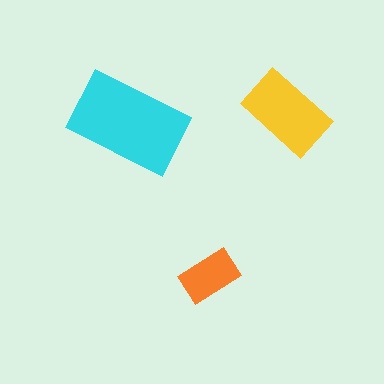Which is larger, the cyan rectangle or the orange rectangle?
The cyan one.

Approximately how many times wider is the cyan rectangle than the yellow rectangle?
About 1.5 times wider.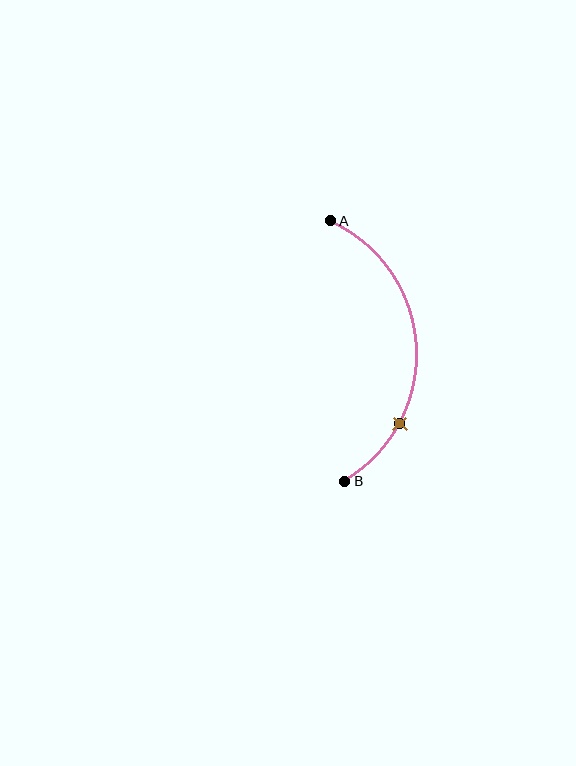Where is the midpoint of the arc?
The arc midpoint is the point on the curve farthest from the straight line joining A and B. It sits to the right of that line.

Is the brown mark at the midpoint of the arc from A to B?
No. The brown mark lies on the arc but is closer to endpoint B. The arc midpoint would be at the point on the curve equidistant along the arc from both A and B.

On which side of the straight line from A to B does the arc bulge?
The arc bulges to the right of the straight line connecting A and B.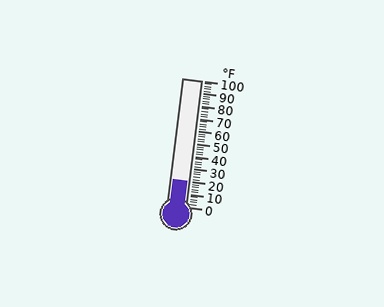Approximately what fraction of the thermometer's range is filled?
The thermometer is filled to approximately 20% of its range.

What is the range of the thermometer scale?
The thermometer scale ranges from 0°F to 100°F.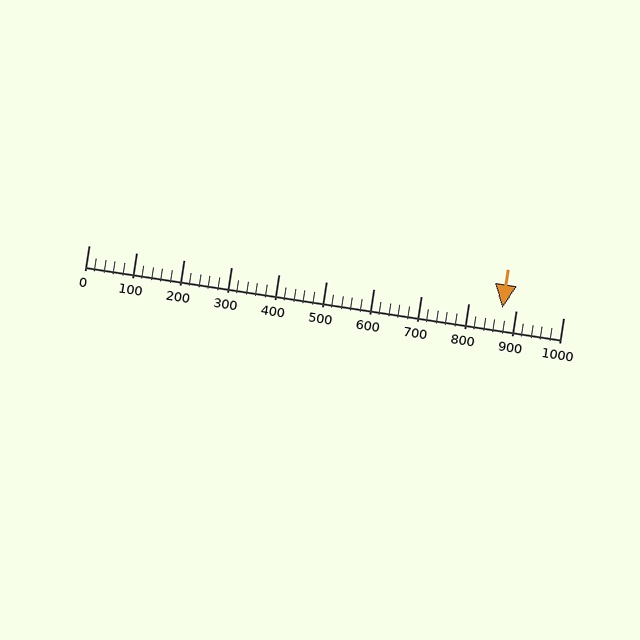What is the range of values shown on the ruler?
The ruler shows values from 0 to 1000.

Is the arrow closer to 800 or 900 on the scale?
The arrow is closer to 900.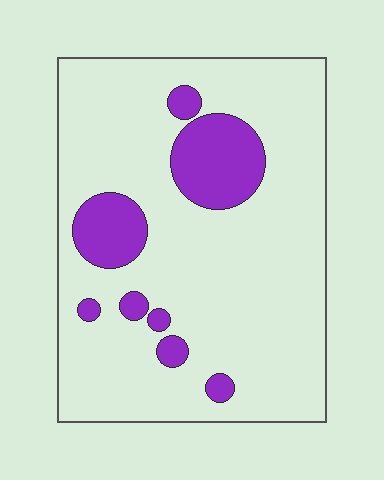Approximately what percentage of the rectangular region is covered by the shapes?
Approximately 15%.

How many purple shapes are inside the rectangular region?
8.